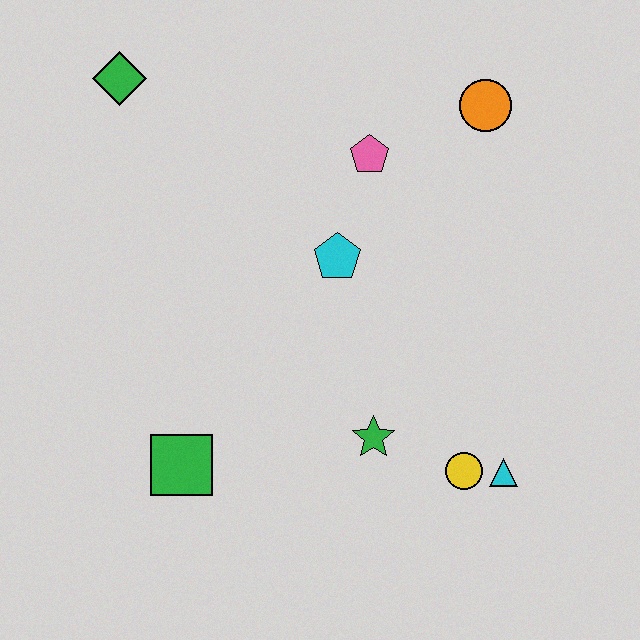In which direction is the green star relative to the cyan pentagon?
The green star is below the cyan pentagon.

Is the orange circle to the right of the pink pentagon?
Yes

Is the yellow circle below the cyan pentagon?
Yes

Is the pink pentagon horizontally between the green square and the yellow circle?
Yes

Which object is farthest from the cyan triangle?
The green diamond is farthest from the cyan triangle.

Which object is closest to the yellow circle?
The cyan triangle is closest to the yellow circle.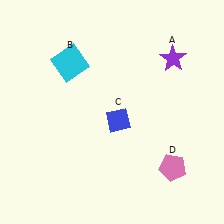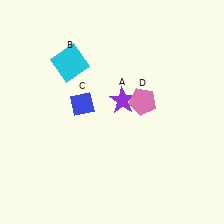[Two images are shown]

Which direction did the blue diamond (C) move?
The blue diamond (C) moved left.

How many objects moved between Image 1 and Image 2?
3 objects moved between the two images.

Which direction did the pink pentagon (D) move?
The pink pentagon (D) moved up.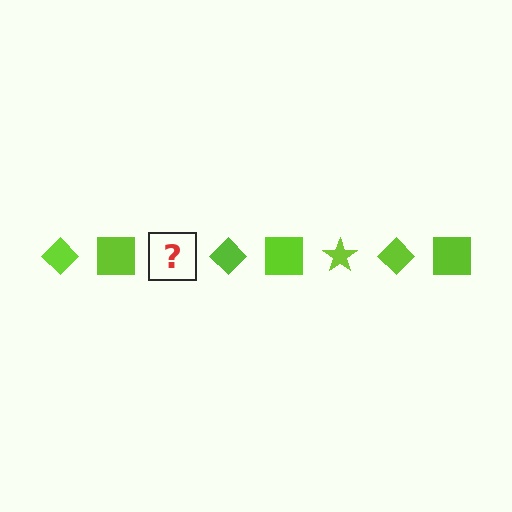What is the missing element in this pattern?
The missing element is a lime star.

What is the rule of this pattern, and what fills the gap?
The rule is that the pattern cycles through diamond, square, star shapes in lime. The gap should be filled with a lime star.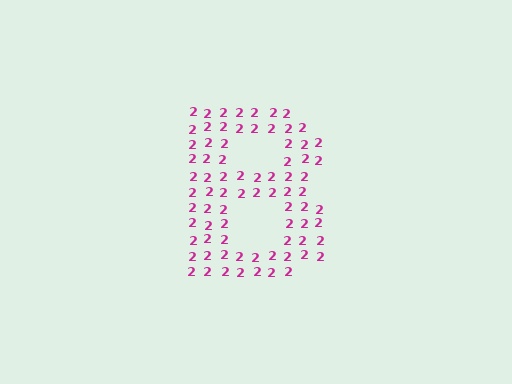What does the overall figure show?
The overall figure shows the letter B.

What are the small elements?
The small elements are digit 2's.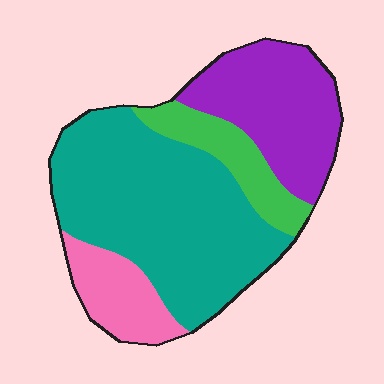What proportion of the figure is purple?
Purple covers about 25% of the figure.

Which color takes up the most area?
Teal, at roughly 50%.